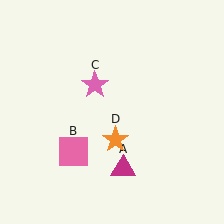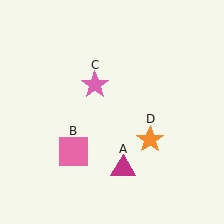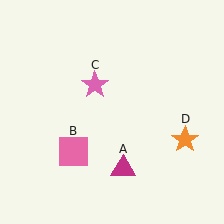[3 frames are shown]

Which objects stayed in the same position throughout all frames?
Magenta triangle (object A) and pink square (object B) and pink star (object C) remained stationary.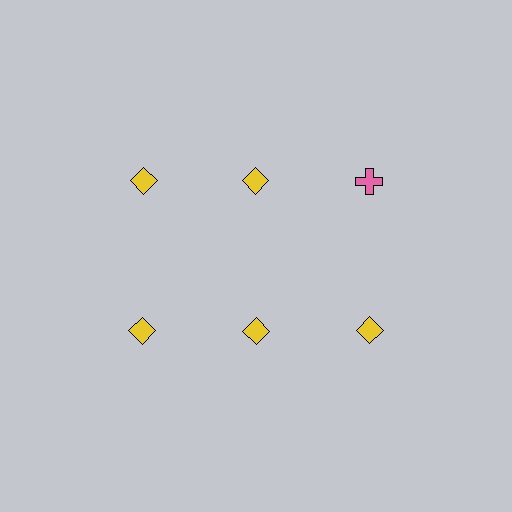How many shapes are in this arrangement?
There are 6 shapes arranged in a grid pattern.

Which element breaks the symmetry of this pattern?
The pink cross in the top row, center column breaks the symmetry. All other shapes are yellow diamonds.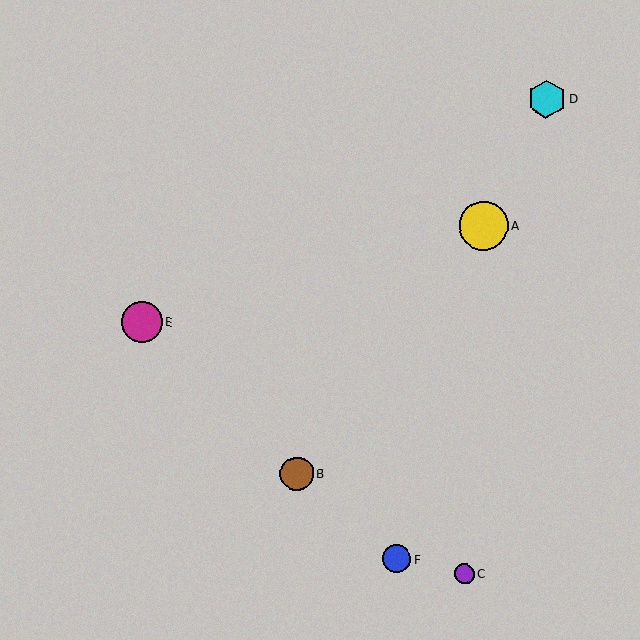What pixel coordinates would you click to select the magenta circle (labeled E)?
Click at (142, 322) to select the magenta circle E.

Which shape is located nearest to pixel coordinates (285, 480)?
The brown circle (labeled B) at (297, 474) is nearest to that location.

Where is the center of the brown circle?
The center of the brown circle is at (297, 474).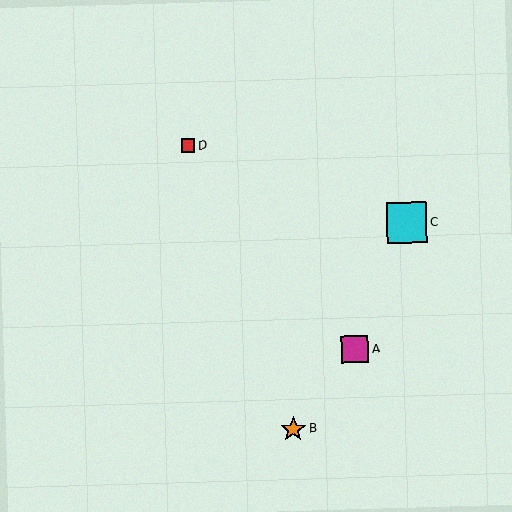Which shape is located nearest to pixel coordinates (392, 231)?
The cyan square (labeled C) at (407, 223) is nearest to that location.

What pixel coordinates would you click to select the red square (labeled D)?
Click at (188, 145) to select the red square D.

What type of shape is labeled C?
Shape C is a cyan square.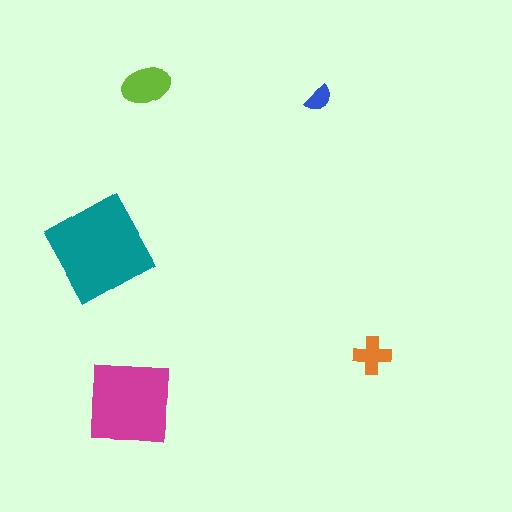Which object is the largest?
The teal square.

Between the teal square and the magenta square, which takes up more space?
The teal square.